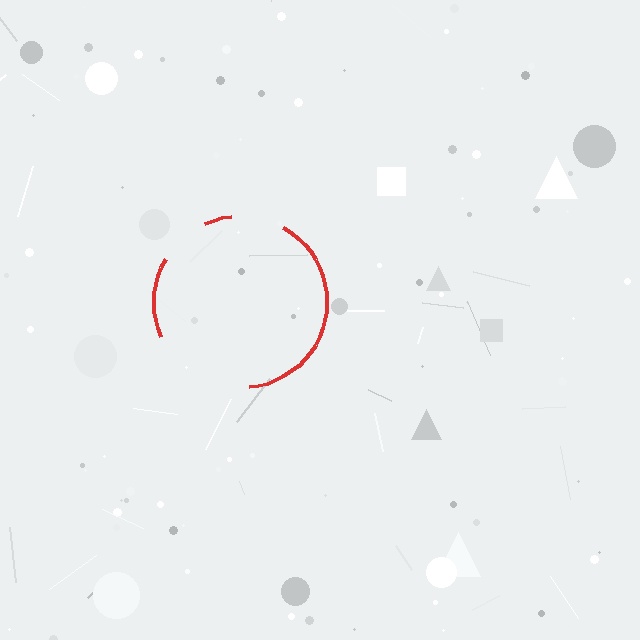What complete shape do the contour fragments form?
The contour fragments form a circle.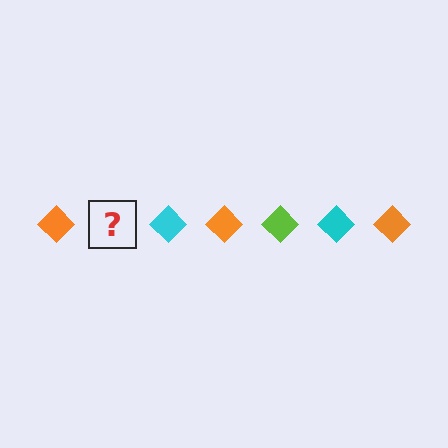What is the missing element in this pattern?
The missing element is a lime diamond.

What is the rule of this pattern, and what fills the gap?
The rule is that the pattern cycles through orange, lime, cyan diamonds. The gap should be filled with a lime diamond.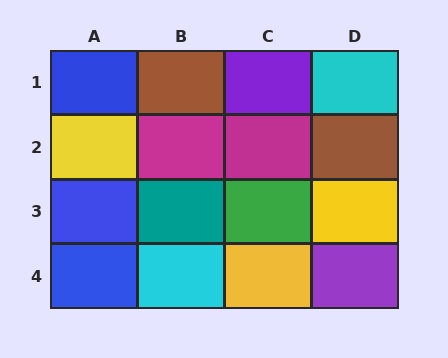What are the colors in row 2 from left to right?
Yellow, magenta, magenta, brown.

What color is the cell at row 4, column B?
Cyan.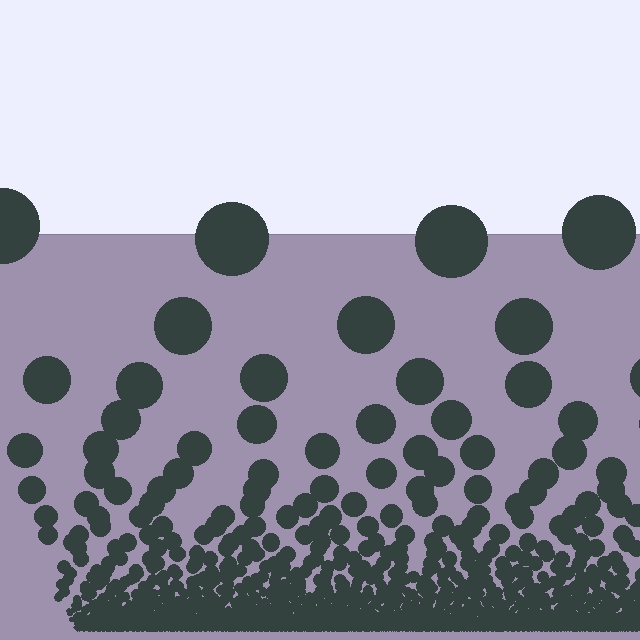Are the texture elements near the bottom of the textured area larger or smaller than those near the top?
Smaller. The gradient is inverted — elements near the bottom are smaller and denser.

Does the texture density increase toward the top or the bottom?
Density increases toward the bottom.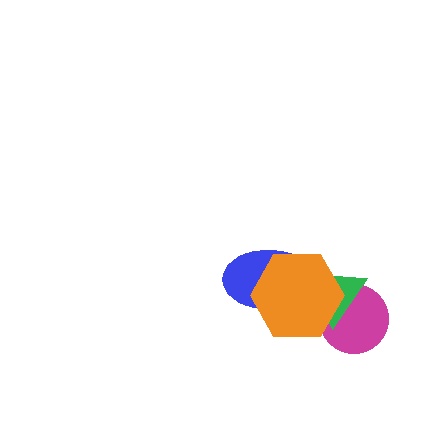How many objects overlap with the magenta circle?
2 objects overlap with the magenta circle.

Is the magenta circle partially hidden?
Yes, it is partially covered by another shape.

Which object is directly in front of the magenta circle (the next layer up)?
The green triangle is directly in front of the magenta circle.